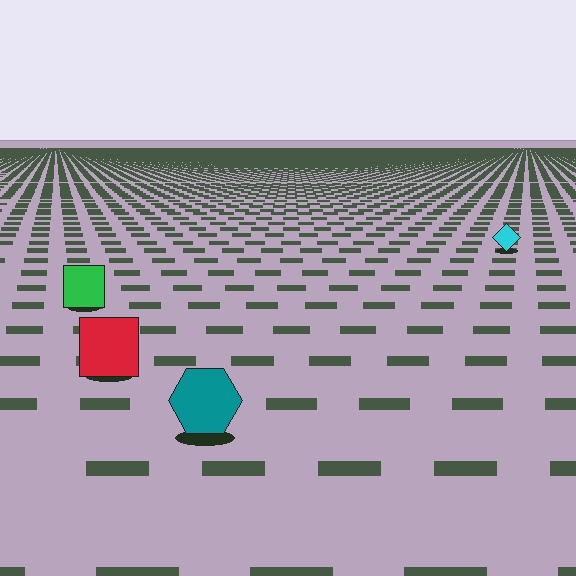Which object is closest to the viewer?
The teal hexagon is closest. The texture marks near it are larger and more spread out.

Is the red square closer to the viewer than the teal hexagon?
No. The teal hexagon is closer — you can tell from the texture gradient: the ground texture is coarser near it.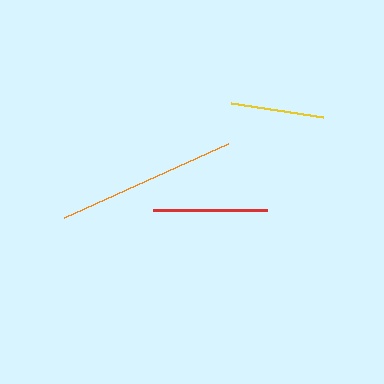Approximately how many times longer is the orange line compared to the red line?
The orange line is approximately 1.6 times the length of the red line.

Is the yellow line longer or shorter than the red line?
The red line is longer than the yellow line.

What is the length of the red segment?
The red segment is approximately 114 pixels long.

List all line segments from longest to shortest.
From longest to shortest: orange, red, yellow.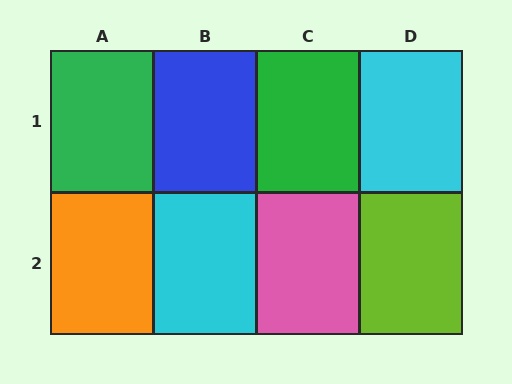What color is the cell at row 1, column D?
Cyan.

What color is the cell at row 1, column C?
Green.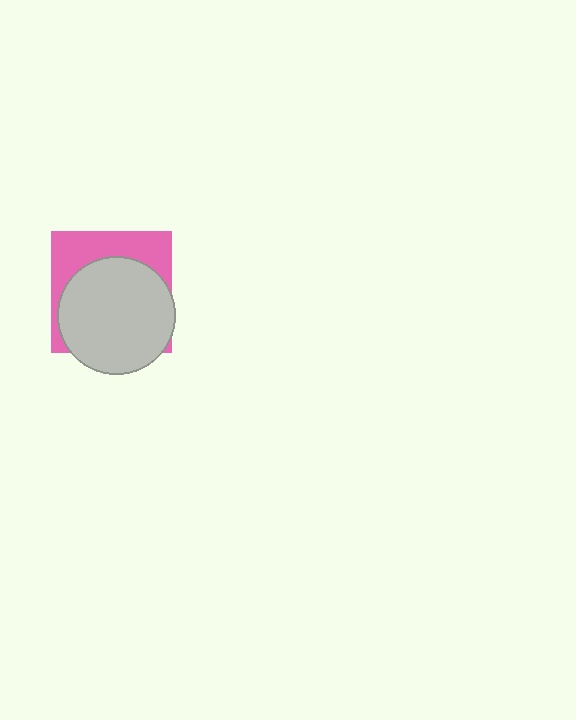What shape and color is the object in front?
The object in front is a light gray circle.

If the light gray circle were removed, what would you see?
You would see the complete pink square.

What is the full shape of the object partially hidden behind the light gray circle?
The partially hidden object is a pink square.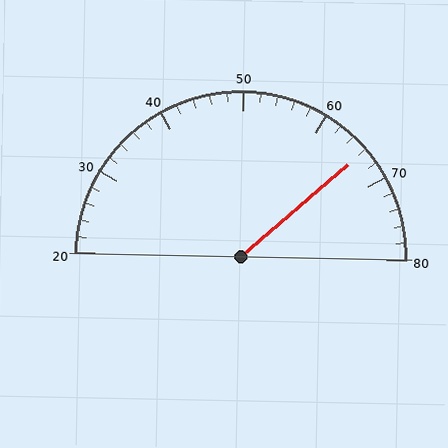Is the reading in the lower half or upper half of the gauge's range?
The reading is in the upper half of the range (20 to 80).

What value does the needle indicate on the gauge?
The needle indicates approximately 66.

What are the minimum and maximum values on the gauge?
The gauge ranges from 20 to 80.